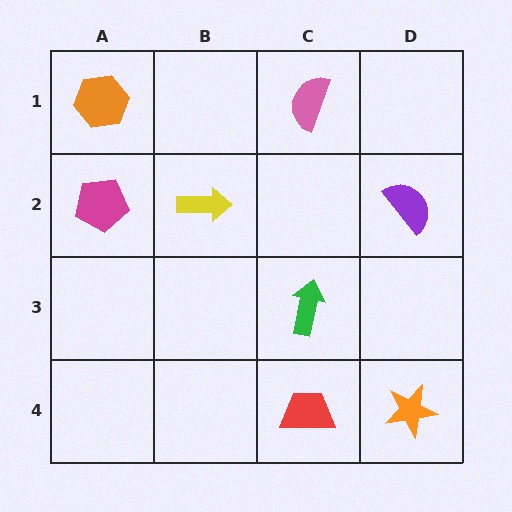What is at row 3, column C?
A green arrow.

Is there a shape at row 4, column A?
No, that cell is empty.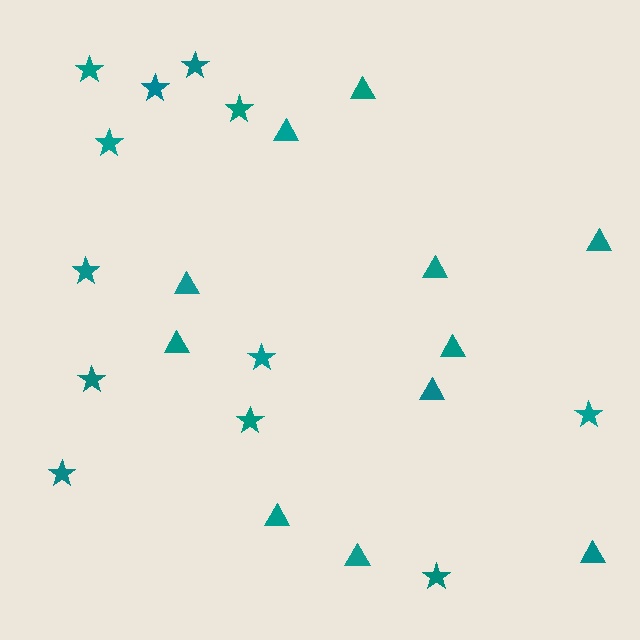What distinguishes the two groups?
There are 2 groups: one group of stars (12) and one group of triangles (11).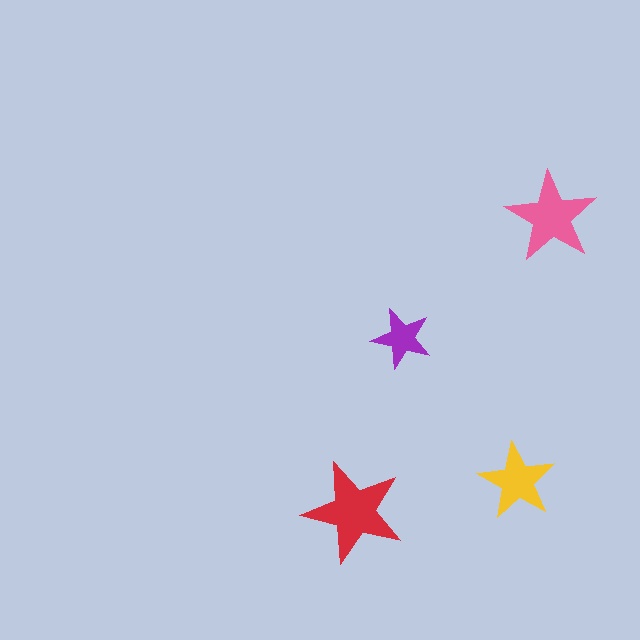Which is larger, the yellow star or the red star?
The red one.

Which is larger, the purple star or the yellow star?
The yellow one.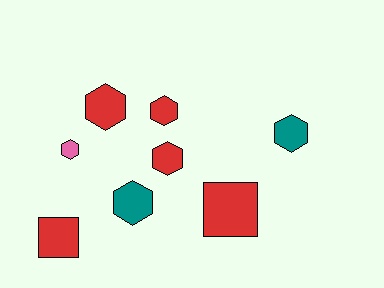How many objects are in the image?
There are 8 objects.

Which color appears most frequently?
Red, with 5 objects.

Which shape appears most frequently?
Hexagon, with 6 objects.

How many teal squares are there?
There are no teal squares.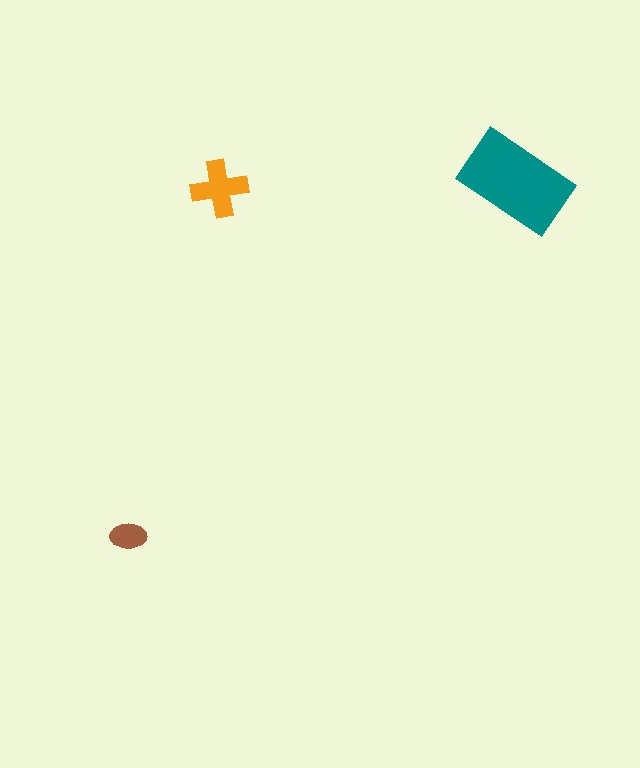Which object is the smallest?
The brown ellipse.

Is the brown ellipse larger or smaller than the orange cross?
Smaller.